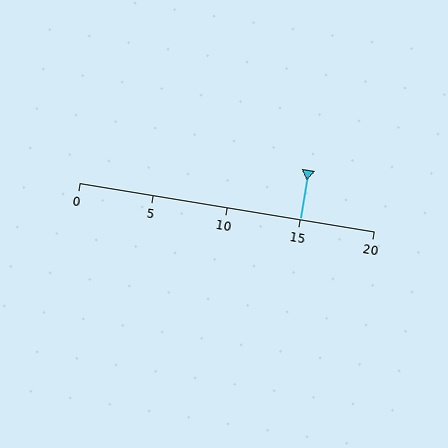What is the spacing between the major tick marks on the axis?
The major ticks are spaced 5 apart.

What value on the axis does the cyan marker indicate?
The marker indicates approximately 15.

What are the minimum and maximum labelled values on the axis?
The axis runs from 0 to 20.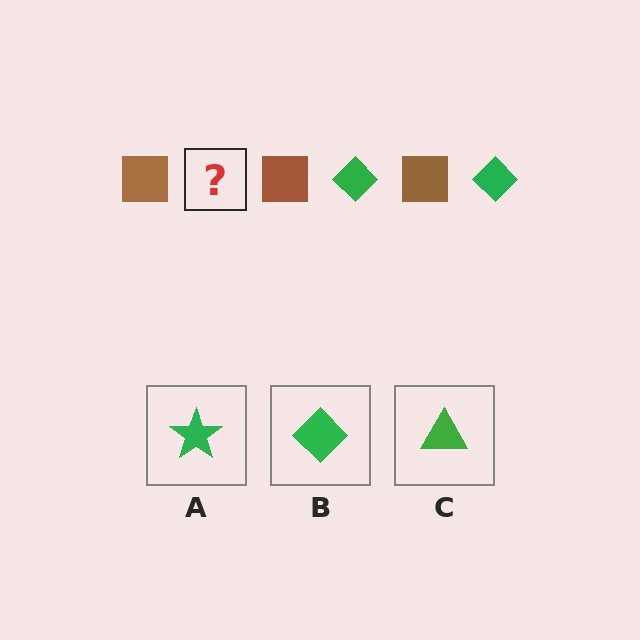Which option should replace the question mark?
Option B.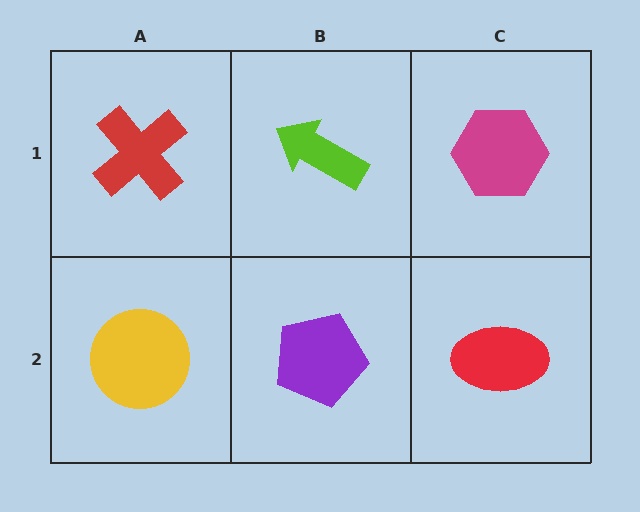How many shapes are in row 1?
3 shapes.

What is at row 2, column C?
A red ellipse.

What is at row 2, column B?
A purple pentagon.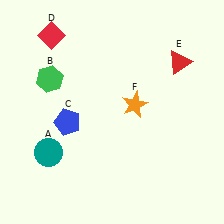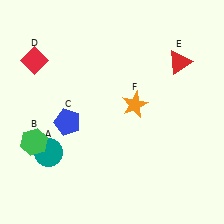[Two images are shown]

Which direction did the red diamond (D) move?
The red diamond (D) moved down.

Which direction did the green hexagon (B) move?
The green hexagon (B) moved down.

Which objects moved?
The objects that moved are: the green hexagon (B), the red diamond (D).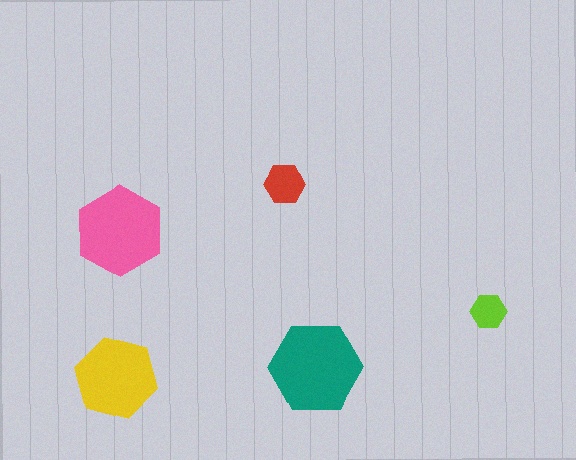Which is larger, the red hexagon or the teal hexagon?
The teal one.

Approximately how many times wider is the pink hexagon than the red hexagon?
About 2 times wider.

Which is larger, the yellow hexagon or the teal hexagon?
The teal one.